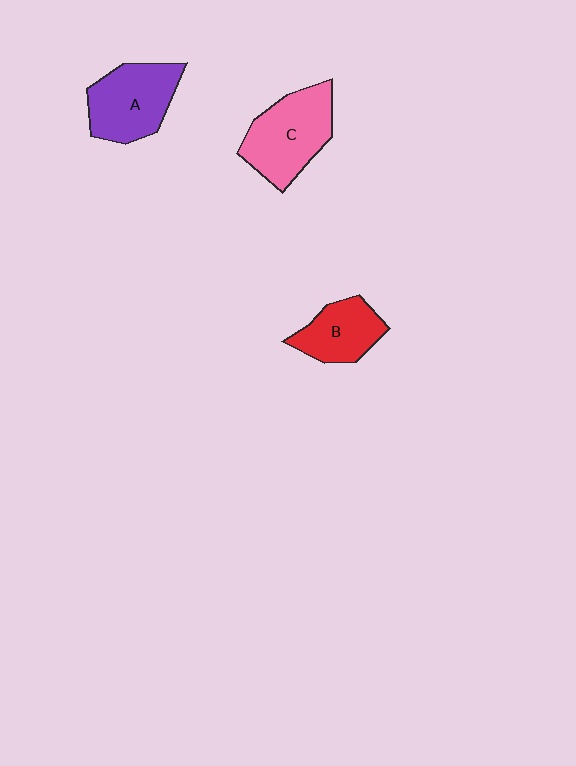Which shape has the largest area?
Shape C (pink).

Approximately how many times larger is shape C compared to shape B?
Approximately 1.5 times.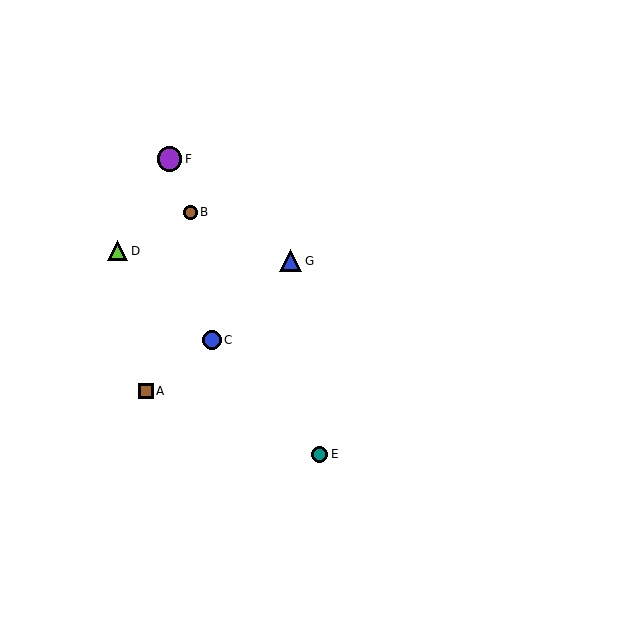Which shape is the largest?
The purple circle (labeled F) is the largest.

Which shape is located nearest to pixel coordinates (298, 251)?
The blue triangle (labeled G) at (291, 261) is nearest to that location.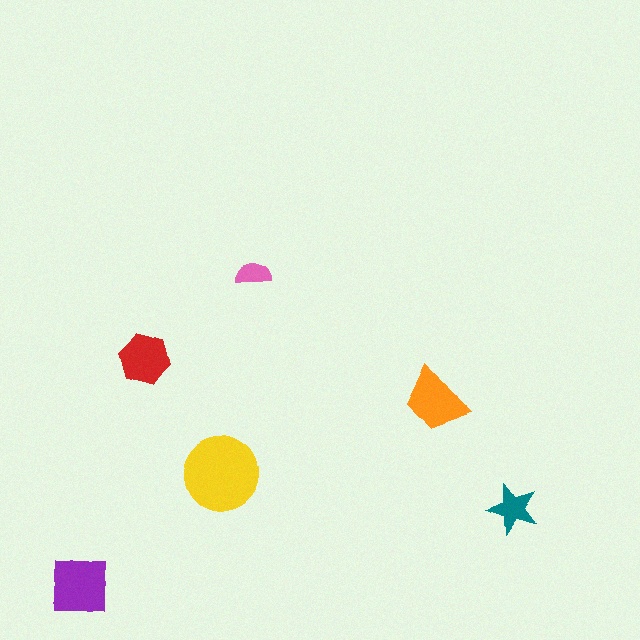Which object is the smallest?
The pink semicircle.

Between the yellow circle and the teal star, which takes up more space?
The yellow circle.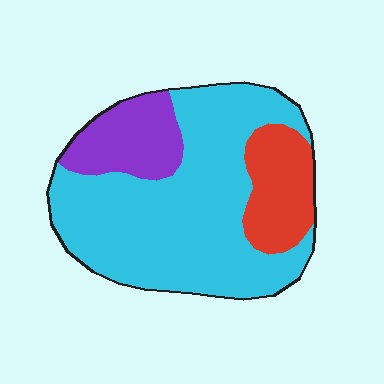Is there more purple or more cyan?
Cyan.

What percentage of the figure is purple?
Purple covers 16% of the figure.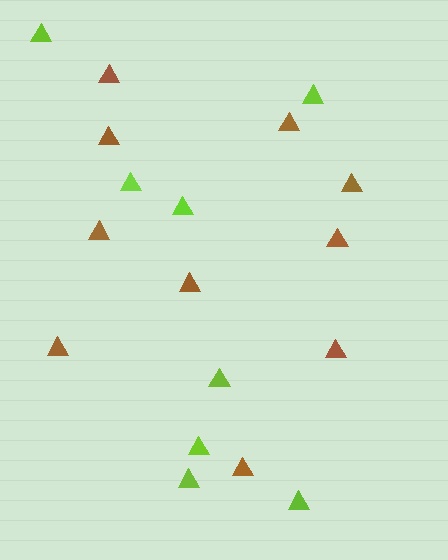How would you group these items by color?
There are 2 groups: one group of brown triangles (10) and one group of lime triangles (8).